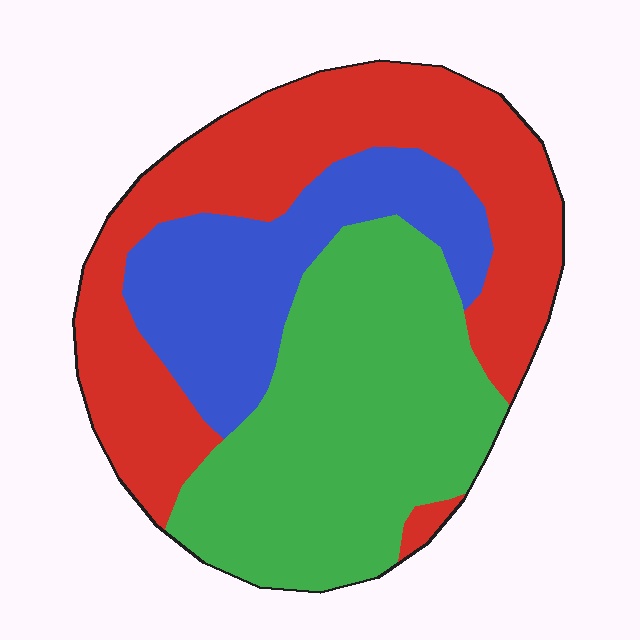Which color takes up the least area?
Blue, at roughly 20%.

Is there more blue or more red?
Red.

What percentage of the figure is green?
Green takes up between a quarter and a half of the figure.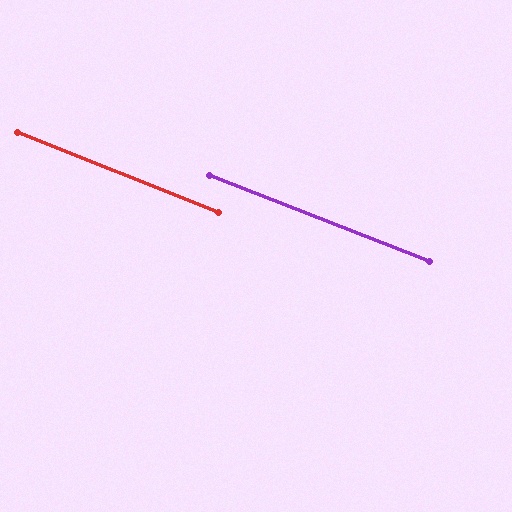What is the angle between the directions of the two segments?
Approximately 0 degrees.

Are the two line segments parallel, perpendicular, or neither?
Parallel — their directions differ by only 0.3°.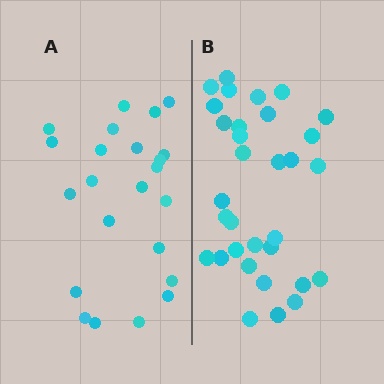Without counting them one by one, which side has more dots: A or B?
Region B (the right region) has more dots.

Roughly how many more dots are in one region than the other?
Region B has roughly 8 or so more dots than region A.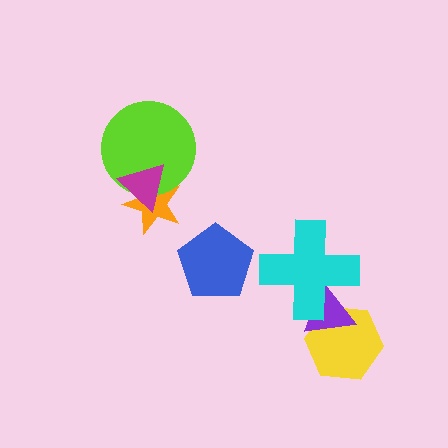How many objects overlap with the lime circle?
2 objects overlap with the lime circle.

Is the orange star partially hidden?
Yes, it is partially covered by another shape.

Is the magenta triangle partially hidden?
No, no other shape covers it.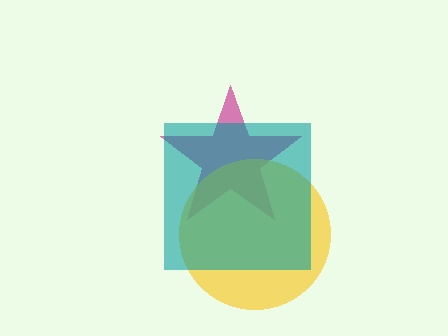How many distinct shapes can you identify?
There are 3 distinct shapes: a magenta star, a yellow circle, a teal square.